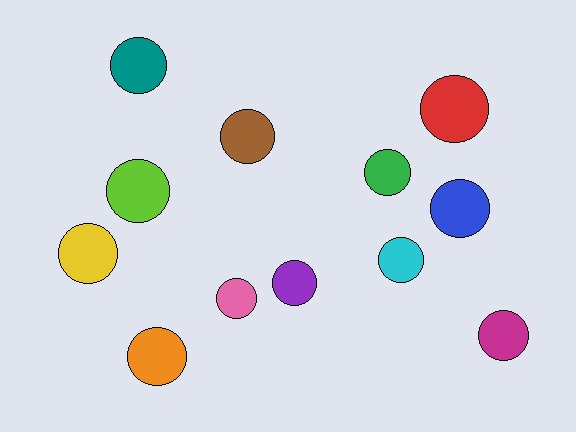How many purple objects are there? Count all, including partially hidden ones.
There is 1 purple object.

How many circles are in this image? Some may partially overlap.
There are 12 circles.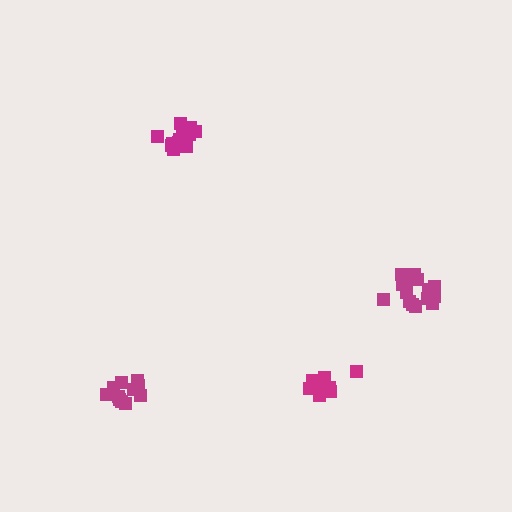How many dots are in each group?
Group 1: 9 dots, Group 2: 15 dots, Group 3: 12 dots, Group 4: 15 dots (51 total).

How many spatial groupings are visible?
There are 4 spatial groupings.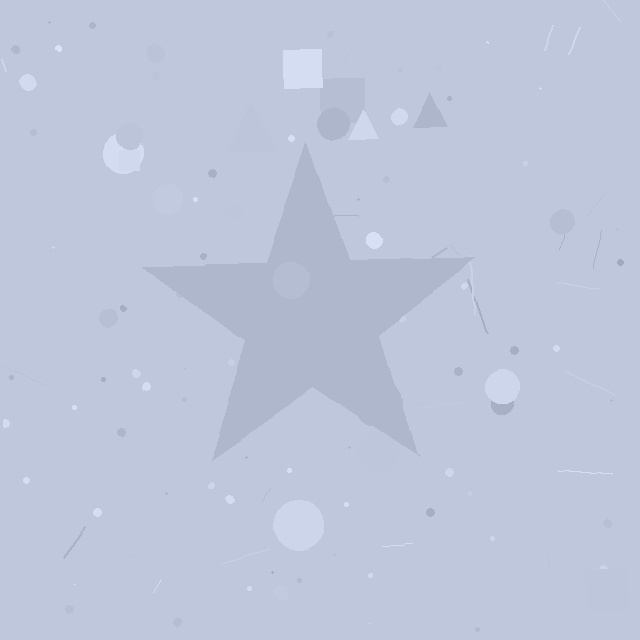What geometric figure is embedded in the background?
A star is embedded in the background.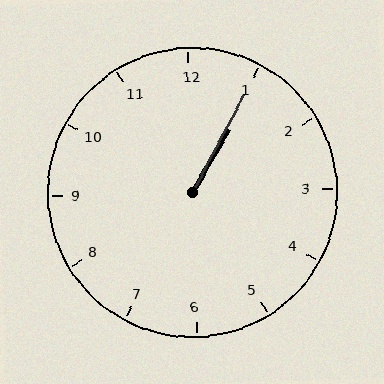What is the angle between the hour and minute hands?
Approximately 2 degrees.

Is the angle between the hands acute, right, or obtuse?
It is acute.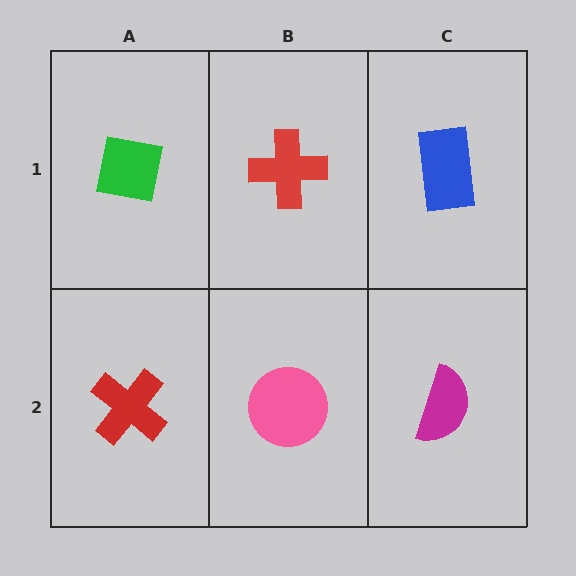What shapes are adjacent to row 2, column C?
A blue rectangle (row 1, column C), a pink circle (row 2, column B).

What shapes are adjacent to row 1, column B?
A pink circle (row 2, column B), a green square (row 1, column A), a blue rectangle (row 1, column C).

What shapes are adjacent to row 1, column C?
A magenta semicircle (row 2, column C), a red cross (row 1, column B).